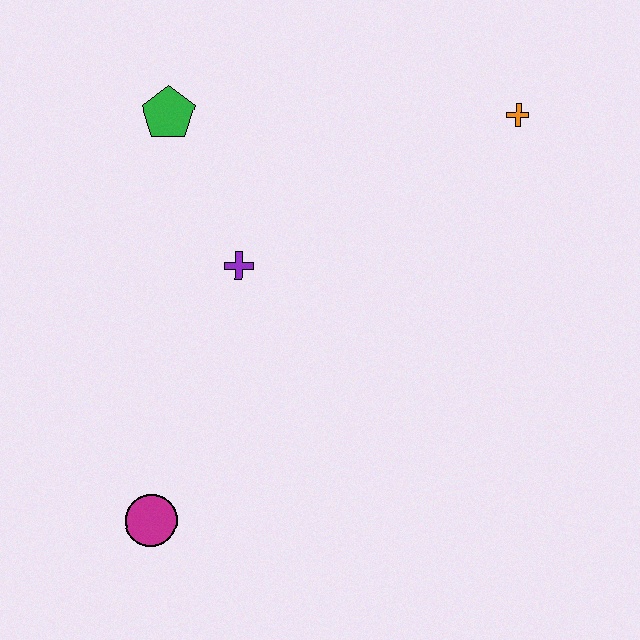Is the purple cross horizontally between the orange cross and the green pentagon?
Yes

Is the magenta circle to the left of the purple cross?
Yes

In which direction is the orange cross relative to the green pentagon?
The orange cross is to the right of the green pentagon.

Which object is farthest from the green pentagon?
The magenta circle is farthest from the green pentagon.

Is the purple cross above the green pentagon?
No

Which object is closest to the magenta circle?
The purple cross is closest to the magenta circle.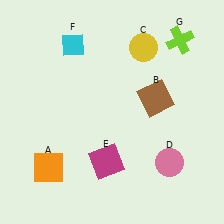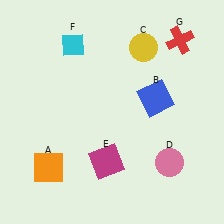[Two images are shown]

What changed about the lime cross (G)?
In Image 1, G is lime. In Image 2, it changed to red.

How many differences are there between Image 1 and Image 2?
There are 2 differences between the two images.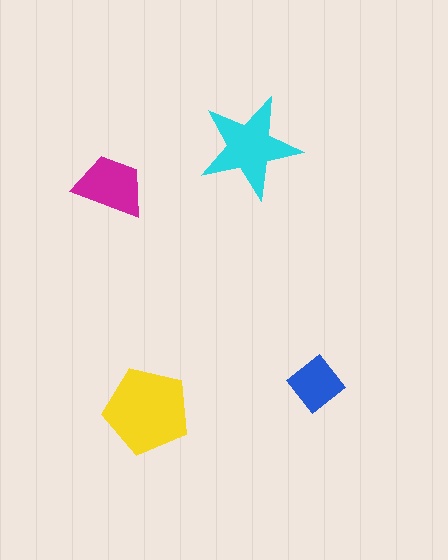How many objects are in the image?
There are 4 objects in the image.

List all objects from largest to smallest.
The yellow pentagon, the cyan star, the magenta trapezoid, the blue diamond.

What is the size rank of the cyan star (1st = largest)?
2nd.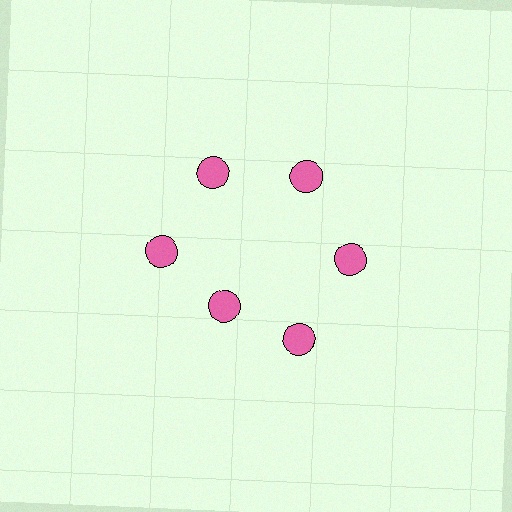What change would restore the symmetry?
The symmetry would be restored by moving it outward, back onto the ring so that all 6 circles sit at equal angles and equal distance from the center.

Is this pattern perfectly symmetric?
No. The 6 pink circles are arranged in a ring, but one element near the 7 o'clock position is pulled inward toward the center, breaking the 6-fold rotational symmetry.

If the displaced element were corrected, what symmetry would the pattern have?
It would have 6-fold rotational symmetry — the pattern would map onto itself every 60 degrees.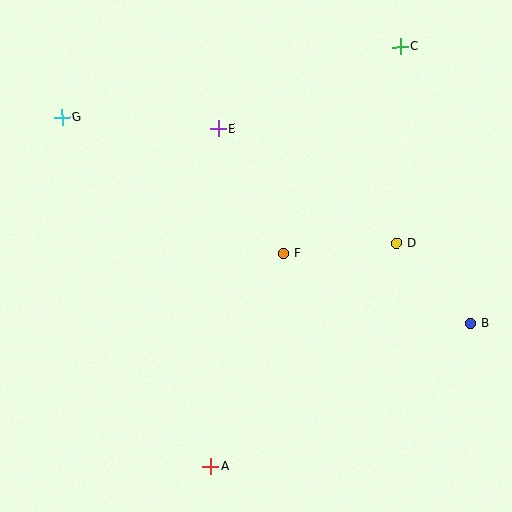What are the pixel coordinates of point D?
Point D is at (396, 243).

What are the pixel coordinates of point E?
Point E is at (218, 129).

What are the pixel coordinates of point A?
Point A is at (211, 467).